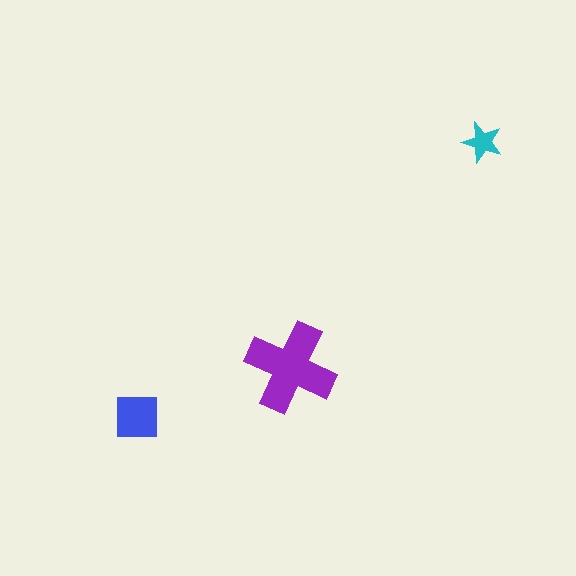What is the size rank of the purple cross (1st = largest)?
1st.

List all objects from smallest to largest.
The cyan star, the blue square, the purple cross.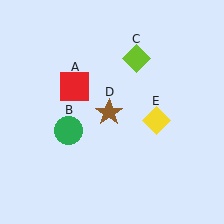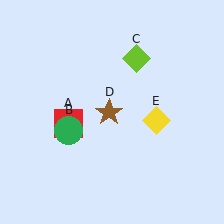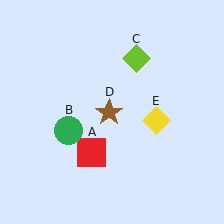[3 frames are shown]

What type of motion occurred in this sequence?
The red square (object A) rotated counterclockwise around the center of the scene.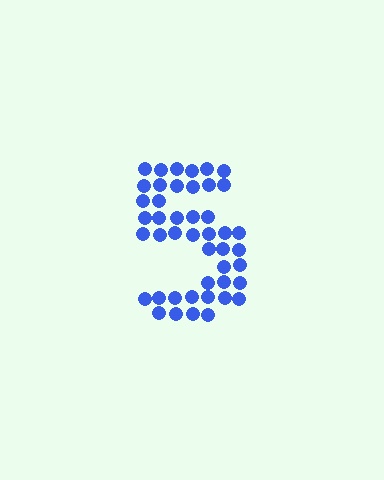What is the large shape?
The large shape is the digit 5.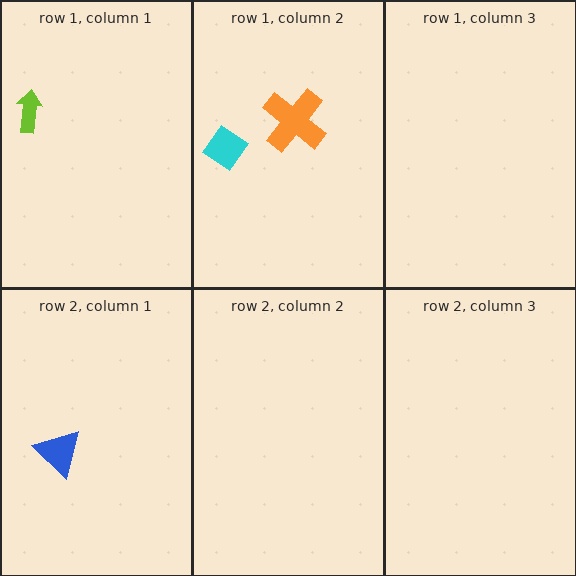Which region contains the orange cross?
The row 1, column 2 region.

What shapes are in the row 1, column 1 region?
The lime arrow.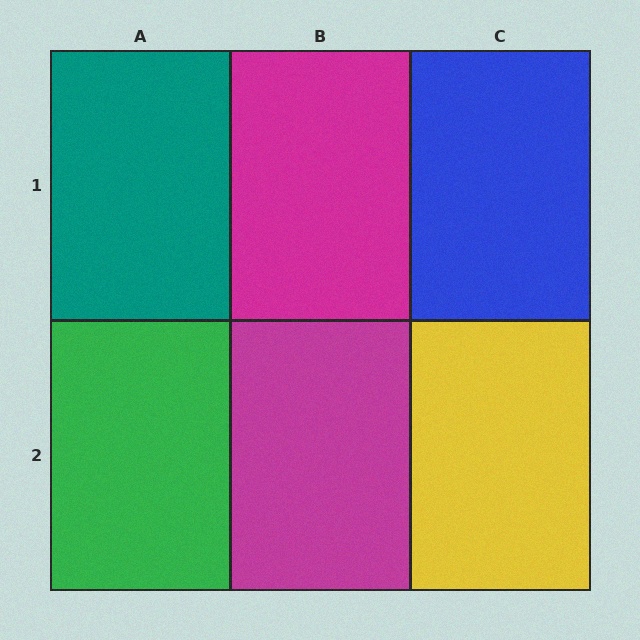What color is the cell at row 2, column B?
Magenta.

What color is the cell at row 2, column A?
Green.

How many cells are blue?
1 cell is blue.